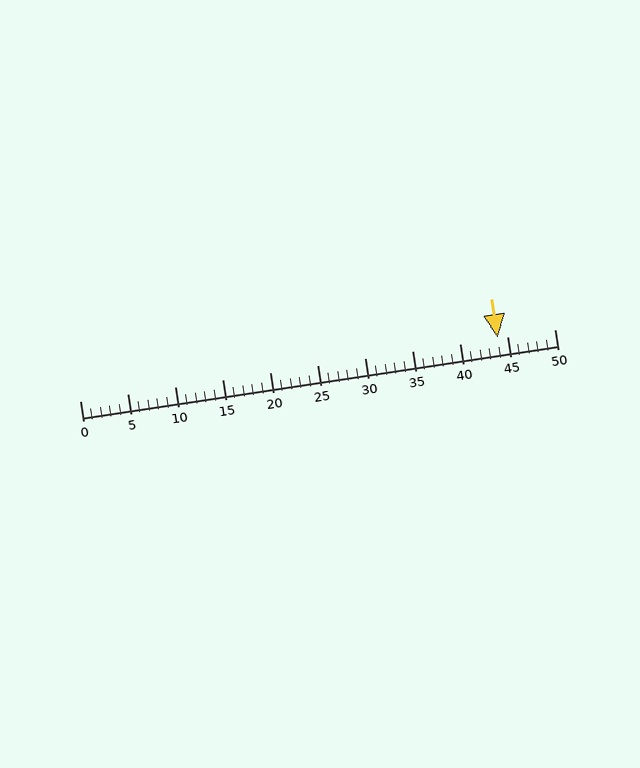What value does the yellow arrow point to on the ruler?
The yellow arrow points to approximately 44.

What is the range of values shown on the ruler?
The ruler shows values from 0 to 50.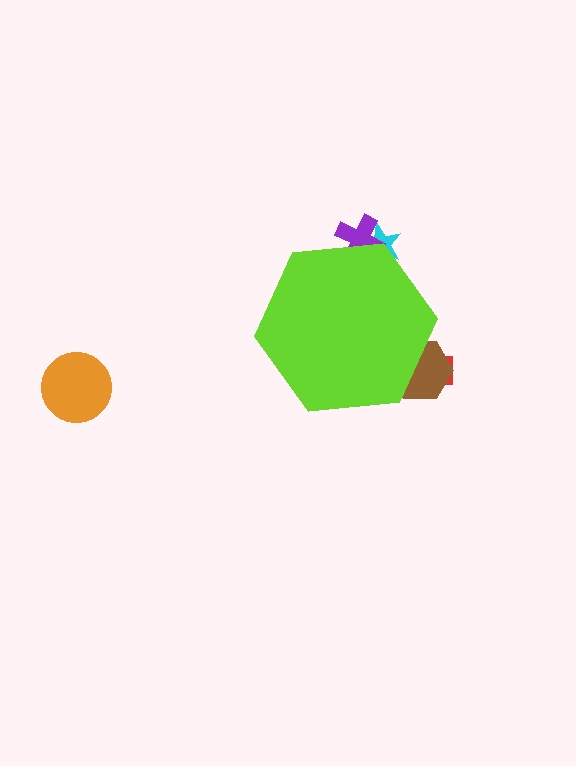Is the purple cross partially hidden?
Yes, the purple cross is partially hidden behind the lime hexagon.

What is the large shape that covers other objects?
A lime hexagon.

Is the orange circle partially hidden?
No, the orange circle is fully visible.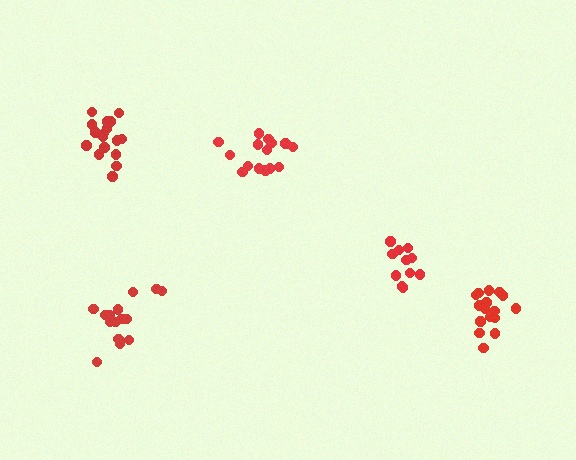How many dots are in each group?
Group 1: 16 dots, Group 2: 15 dots, Group 3: 15 dots, Group 4: 11 dots, Group 5: 17 dots (74 total).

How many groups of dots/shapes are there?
There are 5 groups.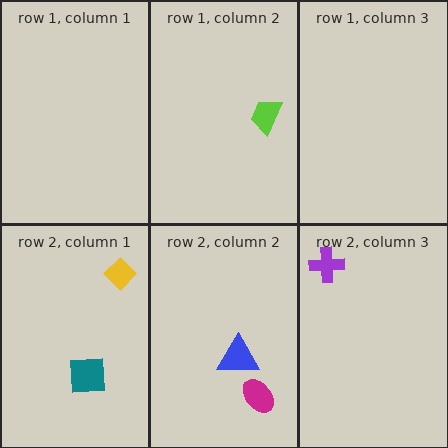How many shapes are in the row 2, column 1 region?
2.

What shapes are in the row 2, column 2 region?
The blue triangle, the magenta ellipse.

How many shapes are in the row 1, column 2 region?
1.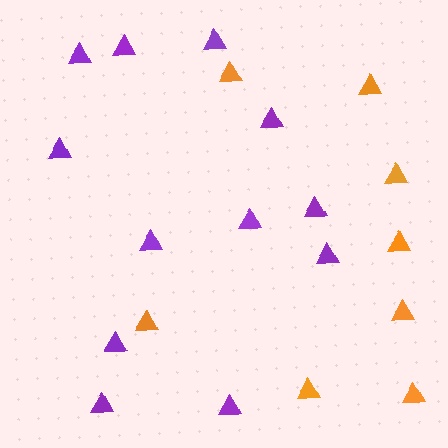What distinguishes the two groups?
There are 2 groups: one group of purple triangles (12) and one group of orange triangles (8).